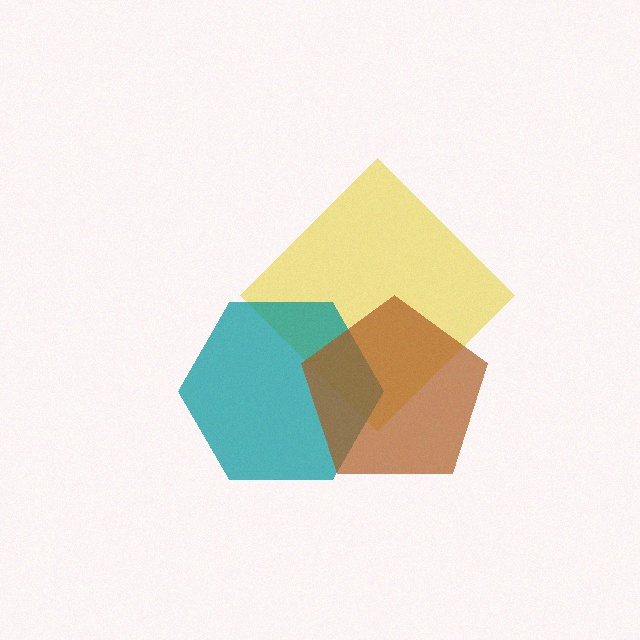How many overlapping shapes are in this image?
There are 3 overlapping shapes in the image.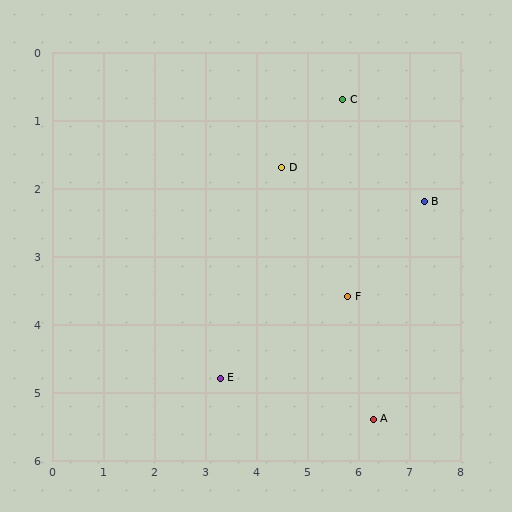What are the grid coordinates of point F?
Point F is at approximately (5.8, 3.6).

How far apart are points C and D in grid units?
Points C and D are about 1.6 grid units apart.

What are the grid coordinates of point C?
Point C is at approximately (5.7, 0.7).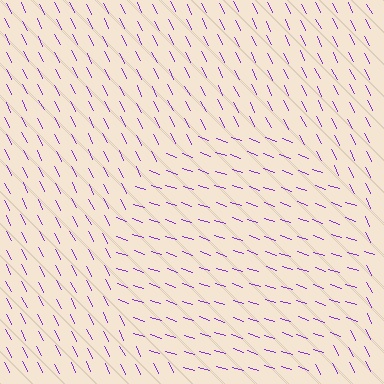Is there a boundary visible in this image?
Yes, there is a texture boundary formed by a change in line orientation.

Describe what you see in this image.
The image is filled with small purple line segments. A circle region in the image has lines oriented differently from the surrounding lines, creating a visible texture boundary.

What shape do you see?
I see a circle.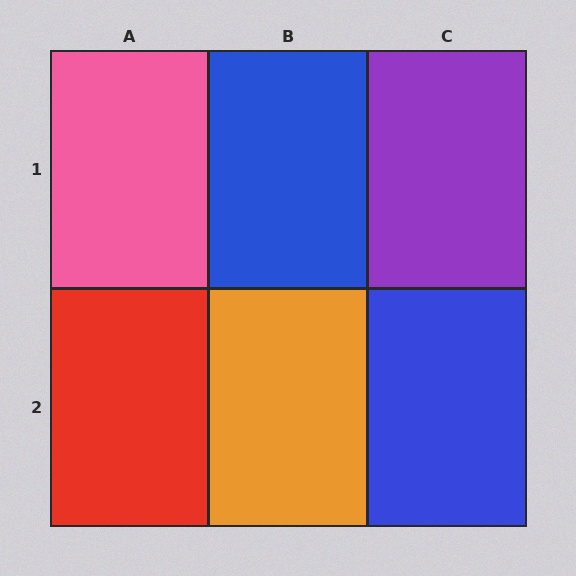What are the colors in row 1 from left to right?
Pink, blue, purple.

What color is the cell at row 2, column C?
Blue.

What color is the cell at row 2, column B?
Orange.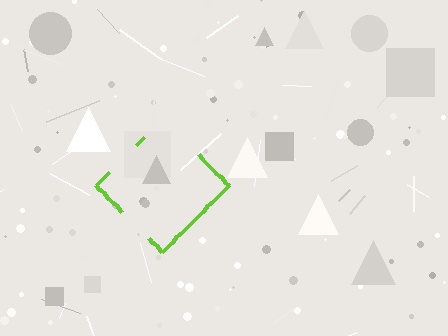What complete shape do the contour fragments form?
The contour fragments form a diamond.